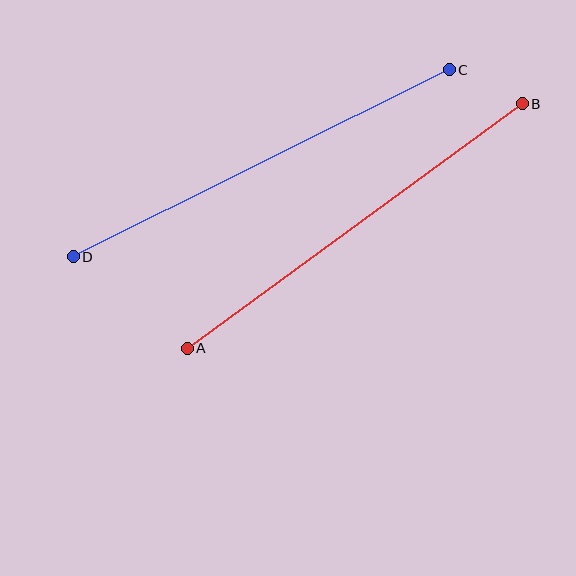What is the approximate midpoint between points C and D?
The midpoint is at approximately (261, 163) pixels.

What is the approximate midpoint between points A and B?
The midpoint is at approximately (355, 226) pixels.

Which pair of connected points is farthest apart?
Points C and D are farthest apart.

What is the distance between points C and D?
The distance is approximately 420 pixels.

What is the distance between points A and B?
The distance is approximately 415 pixels.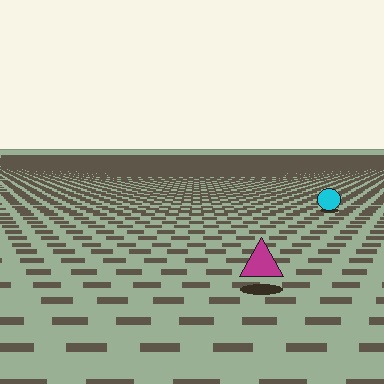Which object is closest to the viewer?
The magenta triangle is closest. The texture marks near it are larger and more spread out.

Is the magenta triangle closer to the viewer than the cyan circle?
Yes. The magenta triangle is closer — you can tell from the texture gradient: the ground texture is coarser near it.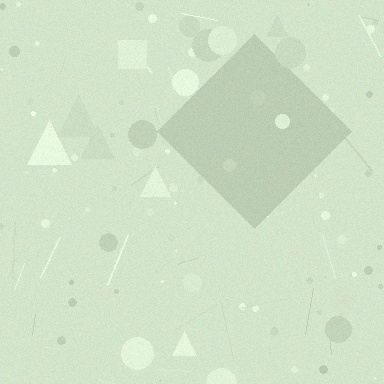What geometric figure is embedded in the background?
A diamond is embedded in the background.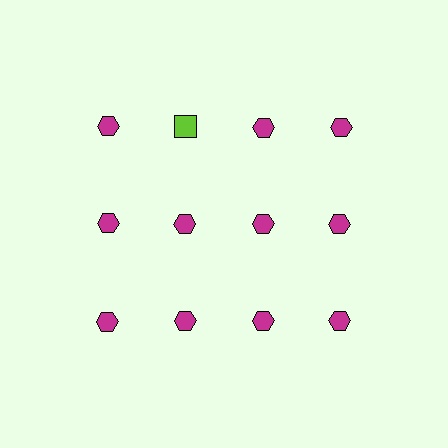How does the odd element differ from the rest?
It differs in both color (lime instead of magenta) and shape (square instead of hexagon).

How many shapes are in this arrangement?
There are 12 shapes arranged in a grid pattern.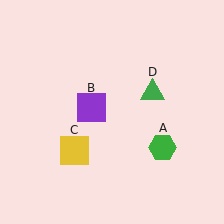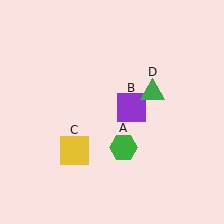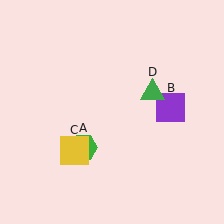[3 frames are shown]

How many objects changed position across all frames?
2 objects changed position: green hexagon (object A), purple square (object B).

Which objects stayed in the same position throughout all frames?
Yellow square (object C) and green triangle (object D) remained stationary.